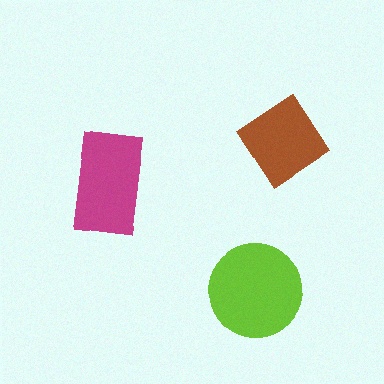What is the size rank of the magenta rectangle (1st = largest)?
2nd.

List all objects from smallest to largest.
The brown diamond, the magenta rectangle, the lime circle.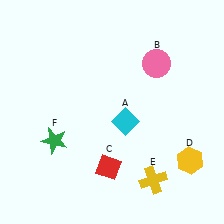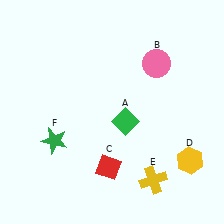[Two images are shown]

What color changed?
The diamond (A) changed from cyan in Image 1 to green in Image 2.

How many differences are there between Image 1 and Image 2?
There is 1 difference between the two images.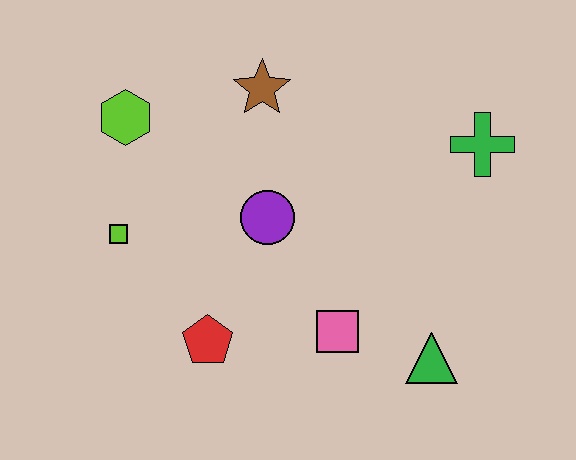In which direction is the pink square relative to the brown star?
The pink square is below the brown star.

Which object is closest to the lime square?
The lime hexagon is closest to the lime square.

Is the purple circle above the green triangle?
Yes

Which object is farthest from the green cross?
The lime square is farthest from the green cross.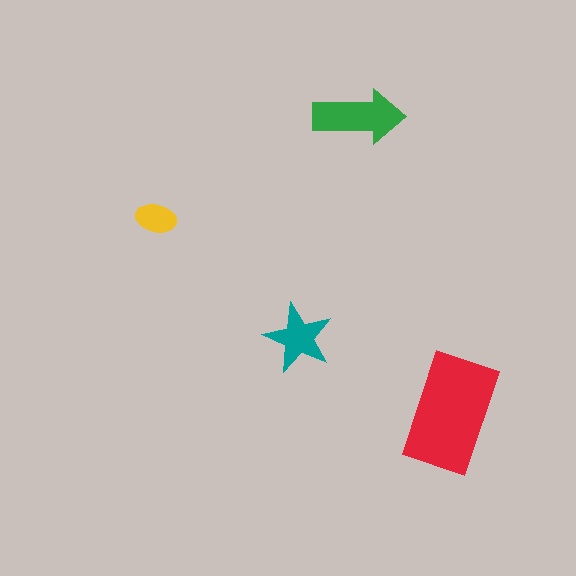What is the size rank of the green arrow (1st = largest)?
2nd.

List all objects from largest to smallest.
The red rectangle, the green arrow, the teal star, the yellow ellipse.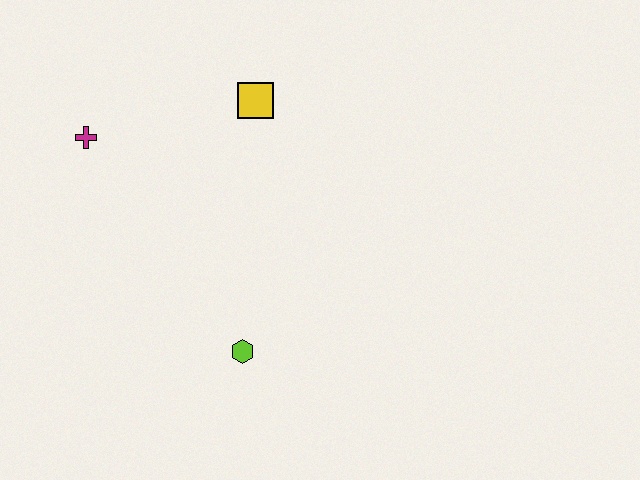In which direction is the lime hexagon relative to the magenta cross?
The lime hexagon is below the magenta cross.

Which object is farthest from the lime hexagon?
The magenta cross is farthest from the lime hexagon.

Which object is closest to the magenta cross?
The yellow square is closest to the magenta cross.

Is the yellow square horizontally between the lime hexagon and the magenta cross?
No